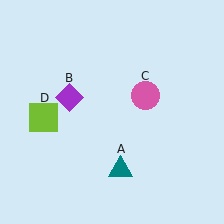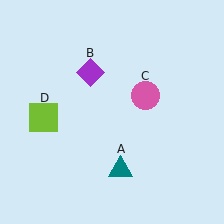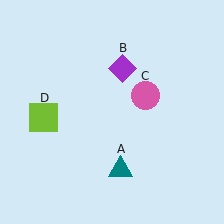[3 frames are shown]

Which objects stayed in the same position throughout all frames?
Teal triangle (object A) and pink circle (object C) and lime square (object D) remained stationary.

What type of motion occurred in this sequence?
The purple diamond (object B) rotated clockwise around the center of the scene.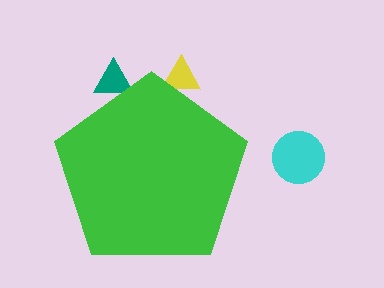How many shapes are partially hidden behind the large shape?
2 shapes are partially hidden.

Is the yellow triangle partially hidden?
Yes, the yellow triangle is partially hidden behind the green pentagon.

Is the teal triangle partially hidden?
Yes, the teal triangle is partially hidden behind the green pentagon.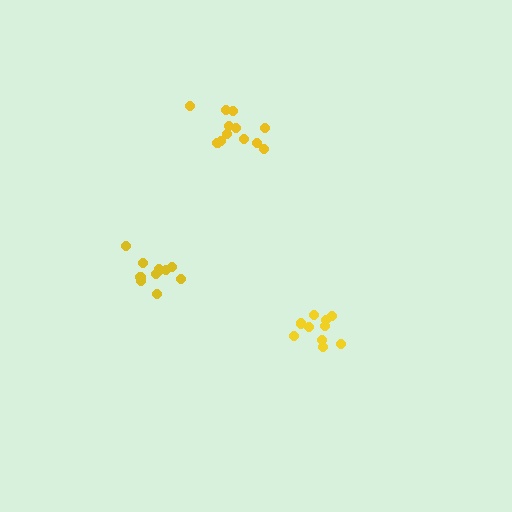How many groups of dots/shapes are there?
There are 3 groups.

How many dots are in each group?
Group 1: 10 dots, Group 2: 11 dots, Group 3: 13 dots (34 total).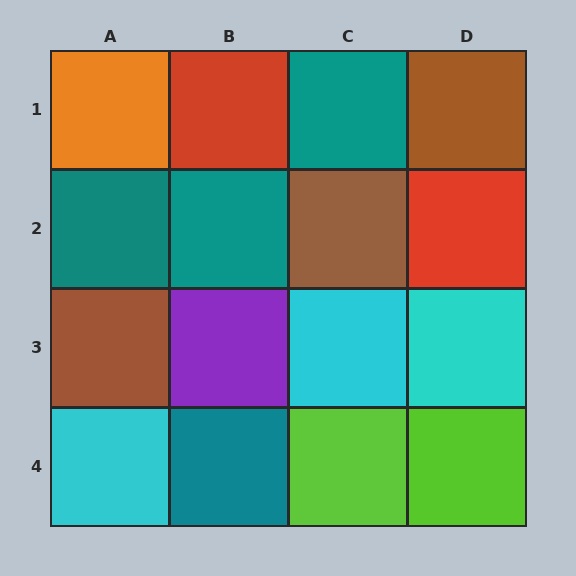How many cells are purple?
1 cell is purple.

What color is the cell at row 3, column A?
Brown.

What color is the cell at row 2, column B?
Teal.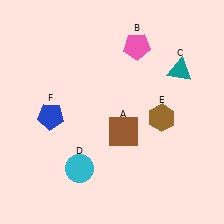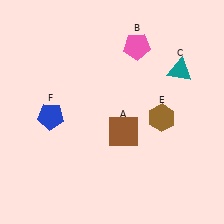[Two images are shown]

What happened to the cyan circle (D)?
The cyan circle (D) was removed in Image 2. It was in the bottom-left area of Image 1.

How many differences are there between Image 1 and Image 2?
There is 1 difference between the two images.